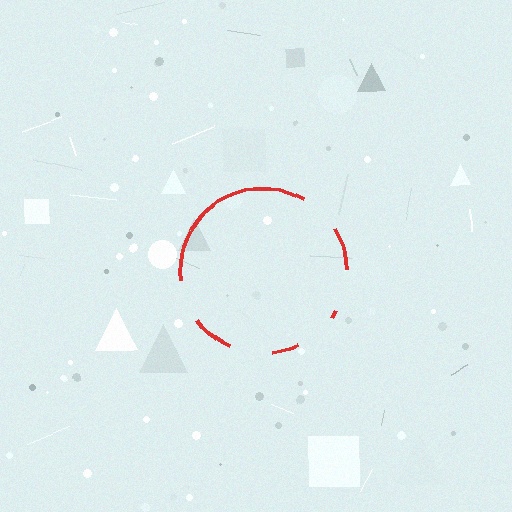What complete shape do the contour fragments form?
The contour fragments form a circle.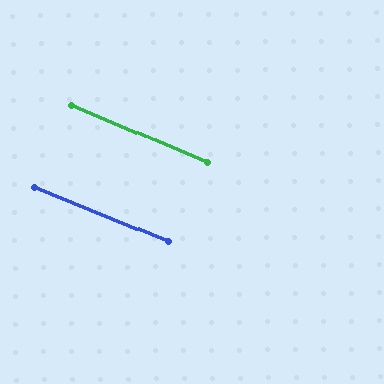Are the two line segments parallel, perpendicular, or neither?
Parallel — their directions differ by only 1.1°.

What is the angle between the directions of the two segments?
Approximately 1 degree.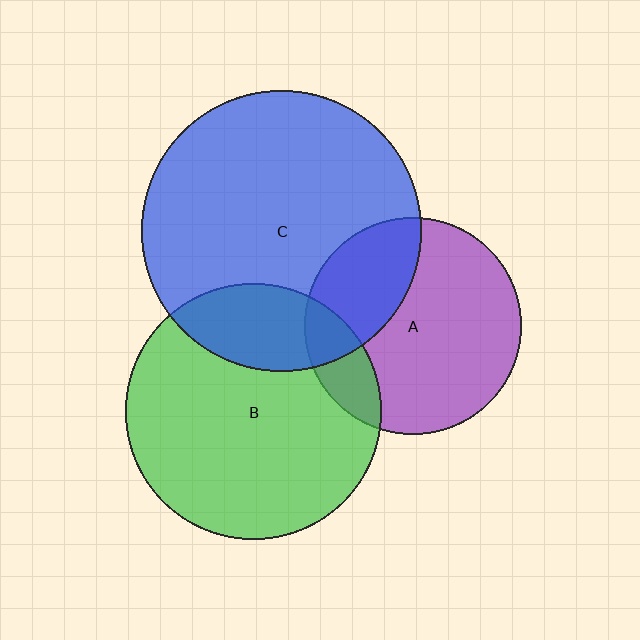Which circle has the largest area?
Circle C (blue).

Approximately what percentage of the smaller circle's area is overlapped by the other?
Approximately 20%.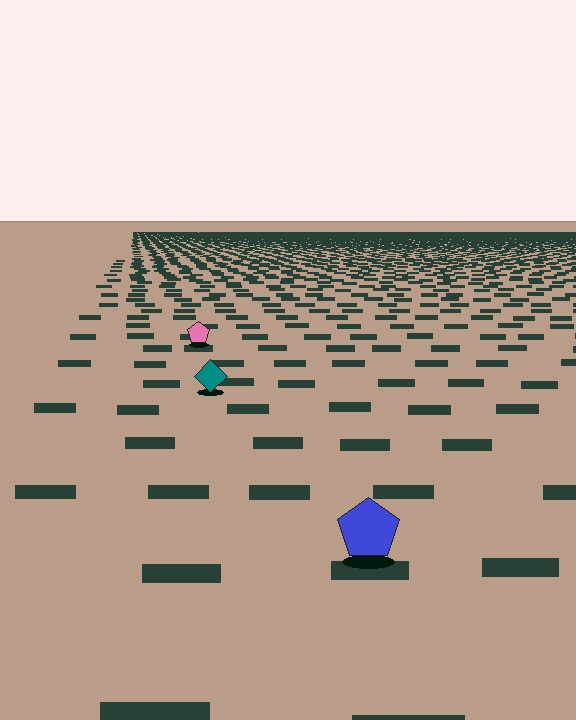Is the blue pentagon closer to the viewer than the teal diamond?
Yes. The blue pentagon is closer — you can tell from the texture gradient: the ground texture is coarser near it.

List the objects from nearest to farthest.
From nearest to farthest: the blue pentagon, the teal diamond, the pink pentagon.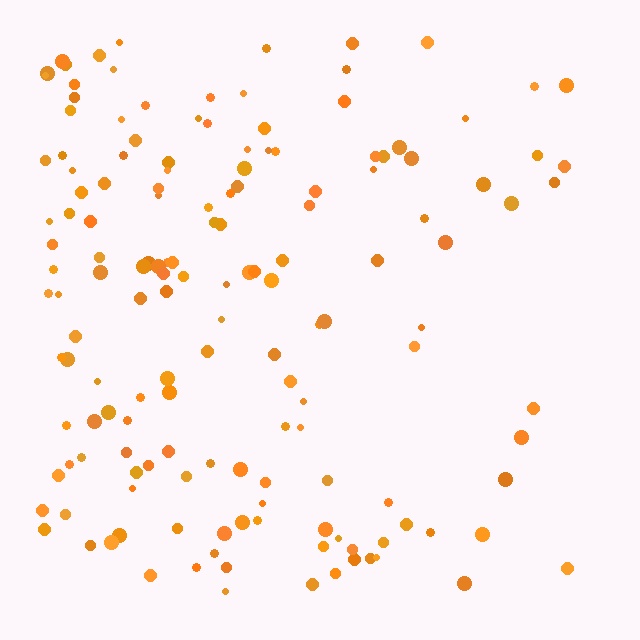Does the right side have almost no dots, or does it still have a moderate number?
Still a moderate number, just noticeably fewer than the left.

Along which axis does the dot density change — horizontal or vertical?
Horizontal.